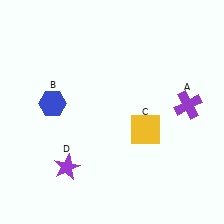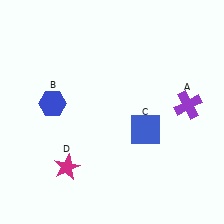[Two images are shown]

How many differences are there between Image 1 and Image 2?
There are 2 differences between the two images.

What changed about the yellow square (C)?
In Image 1, C is yellow. In Image 2, it changed to blue.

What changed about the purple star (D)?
In Image 1, D is purple. In Image 2, it changed to magenta.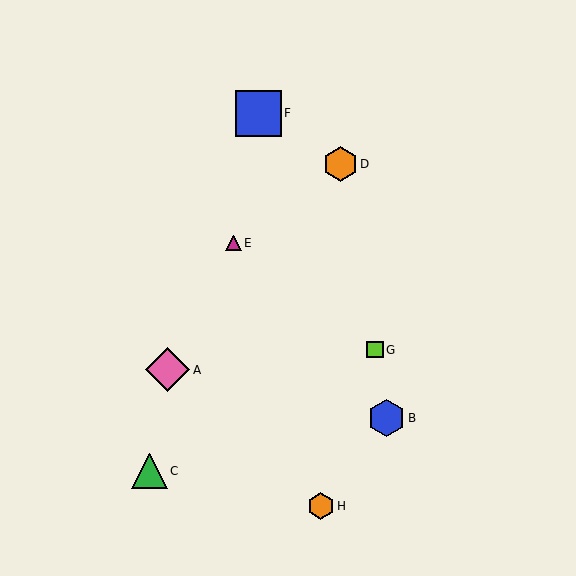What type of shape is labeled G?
Shape G is a lime square.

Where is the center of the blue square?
The center of the blue square is at (259, 113).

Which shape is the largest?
The blue square (labeled F) is the largest.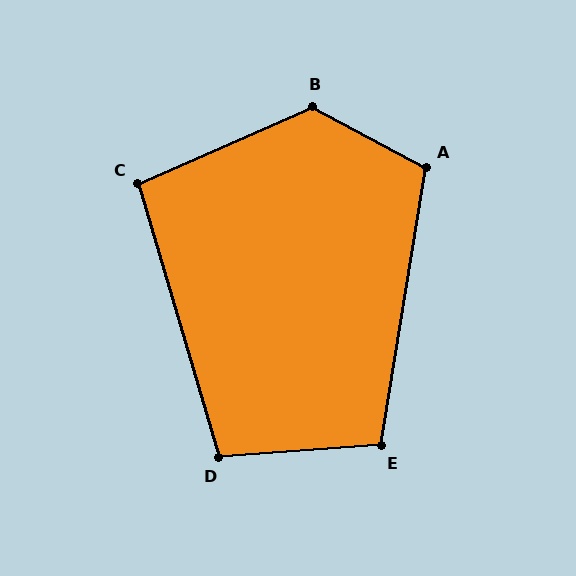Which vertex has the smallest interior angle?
C, at approximately 97 degrees.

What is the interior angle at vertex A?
Approximately 109 degrees (obtuse).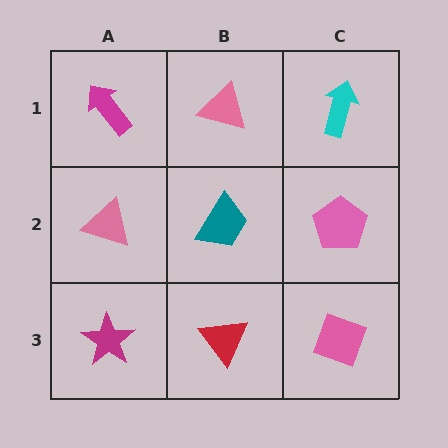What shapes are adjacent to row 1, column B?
A teal trapezoid (row 2, column B), a magenta arrow (row 1, column A), a cyan arrow (row 1, column C).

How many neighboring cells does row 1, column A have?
2.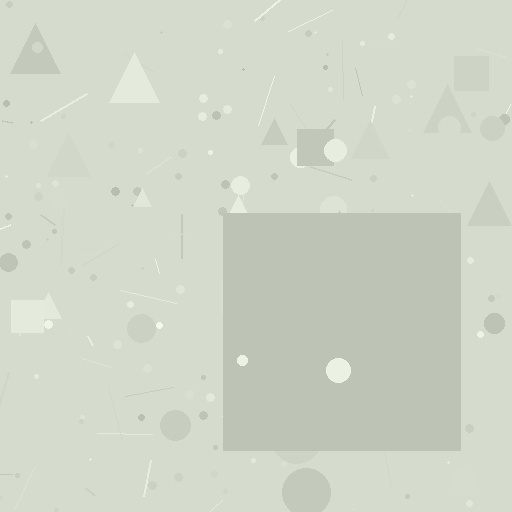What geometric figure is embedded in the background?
A square is embedded in the background.